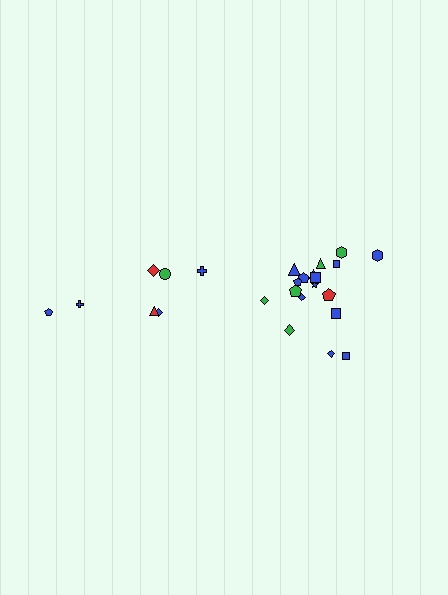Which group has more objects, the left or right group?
The right group.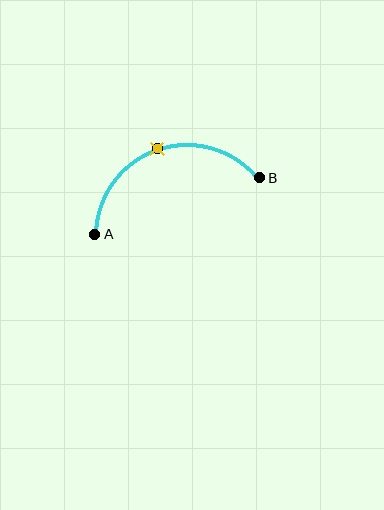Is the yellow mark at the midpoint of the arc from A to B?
Yes. The yellow mark lies on the arc at equal arc-length from both A and B — it is the arc midpoint.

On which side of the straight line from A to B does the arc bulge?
The arc bulges above the straight line connecting A and B.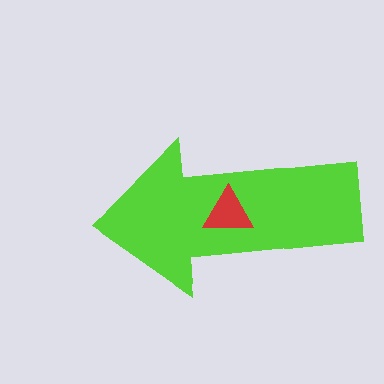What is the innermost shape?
The red triangle.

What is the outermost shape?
The lime arrow.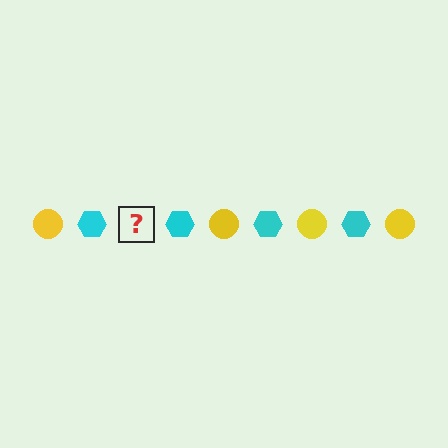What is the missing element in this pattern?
The missing element is a yellow circle.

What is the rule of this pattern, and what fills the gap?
The rule is that the pattern alternates between yellow circle and cyan hexagon. The gap should be filled with a yellow circle.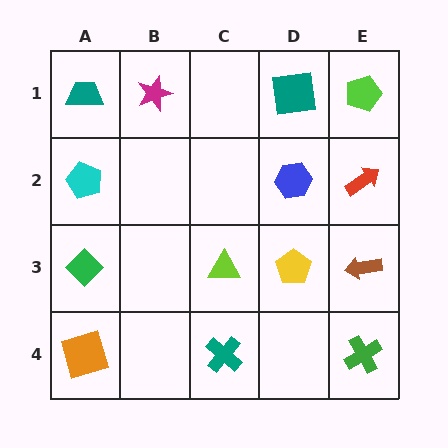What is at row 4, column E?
A green cross.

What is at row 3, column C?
A lime triangle.